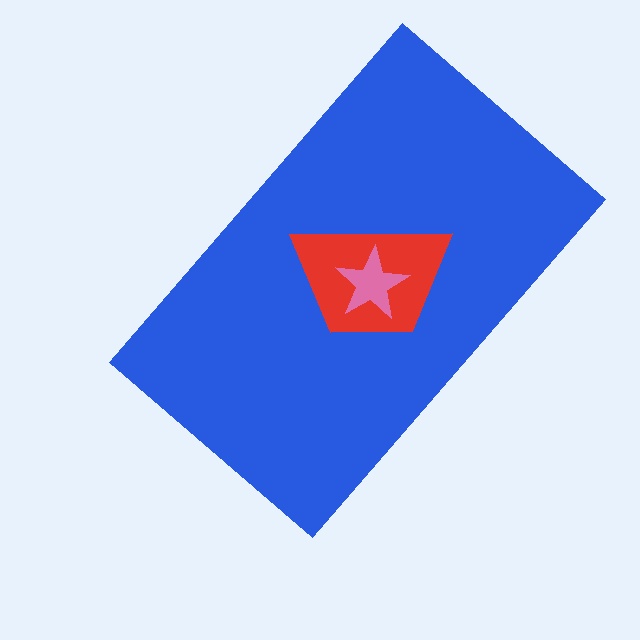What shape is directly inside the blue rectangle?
The red trapezoid.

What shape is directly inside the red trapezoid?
The pink star.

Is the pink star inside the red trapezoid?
Yes.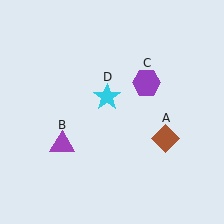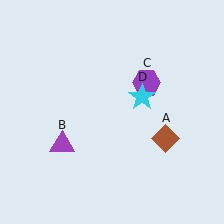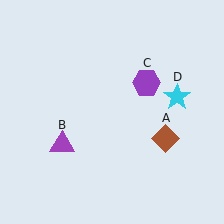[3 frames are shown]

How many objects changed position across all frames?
1 object changed position: cyan star (object D).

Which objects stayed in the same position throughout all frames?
Brown diamond (object A) and purple triangle (object B) and purple hexagon (object C) remained stationary.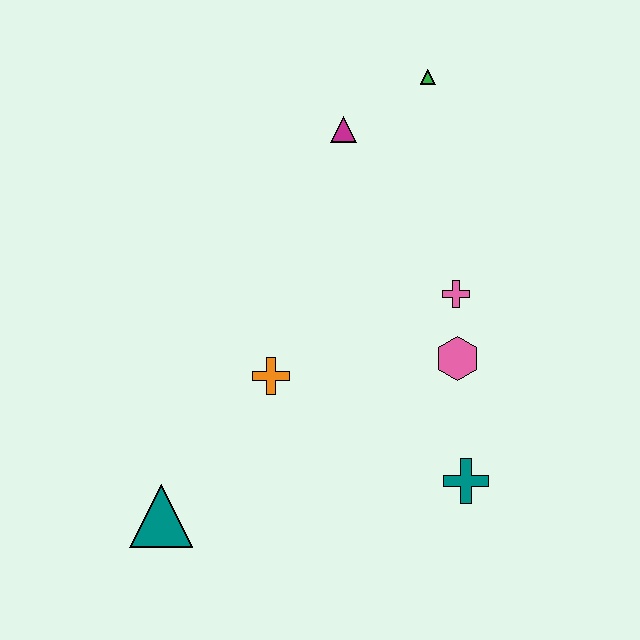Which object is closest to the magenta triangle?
The green triangle is closest to the magenta triangle.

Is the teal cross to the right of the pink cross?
Yes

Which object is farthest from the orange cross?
The green triangle is farthest from the orange cross.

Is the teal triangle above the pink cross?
No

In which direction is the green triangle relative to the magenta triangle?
The green triangle is to the right of the magenta triangle.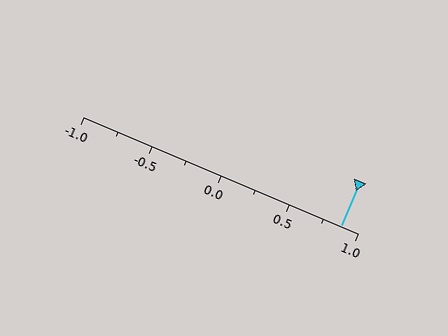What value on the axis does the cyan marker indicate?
The marker indicates approximately 0.88.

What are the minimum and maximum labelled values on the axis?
The axis runs from -1.0 to 1.0.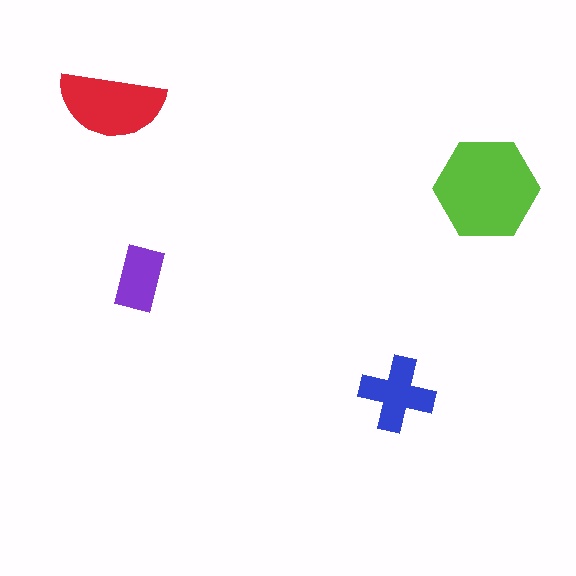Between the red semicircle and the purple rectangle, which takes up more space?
The red semicircle.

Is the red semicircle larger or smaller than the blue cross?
Larger.